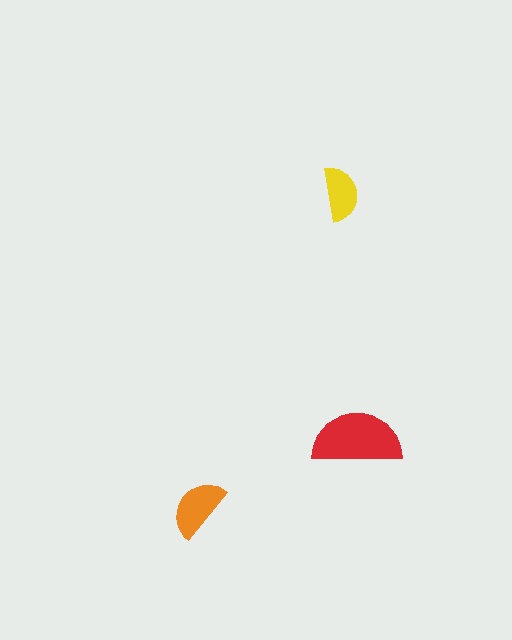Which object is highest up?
The yellow semicircle is topmost.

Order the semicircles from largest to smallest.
the red one, the orange one, the yellow one.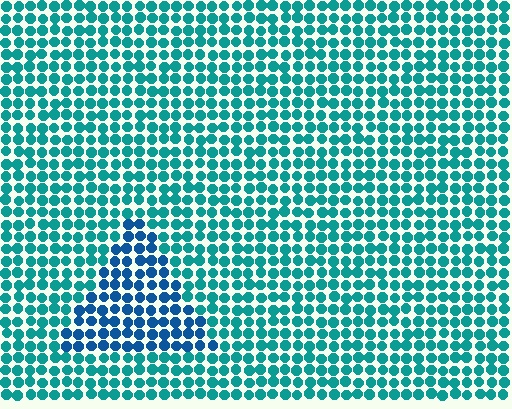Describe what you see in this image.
The image is filled with small teal elements in a uniform arrangement. A triangle-shaped region is visible where the elements are tinted to a slightly different hue, forming a subtle color boundary.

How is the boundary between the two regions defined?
The boundary is defined purely by a slight shift in hue (about 33 degrees). Spacing, size, and orientation are identical on both sides.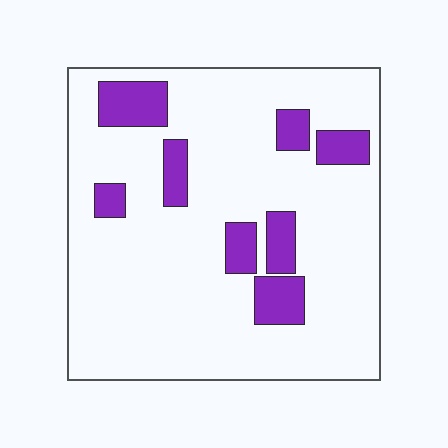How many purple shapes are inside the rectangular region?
8.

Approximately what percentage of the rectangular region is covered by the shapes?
Approximately 15%.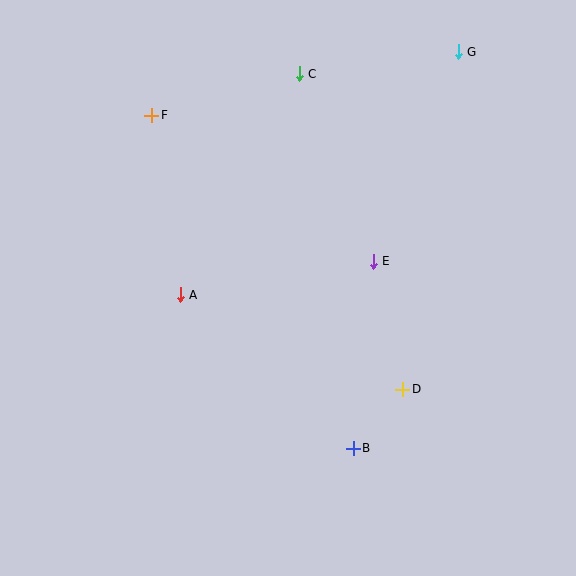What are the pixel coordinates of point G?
Point G is at (458, 52).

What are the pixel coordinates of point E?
Point E is at (373, 261).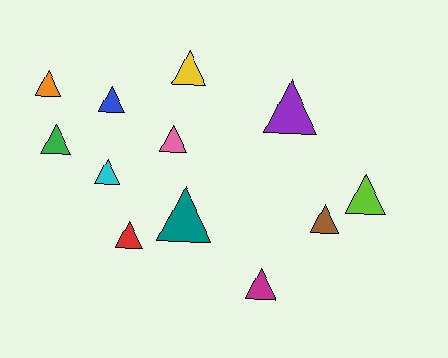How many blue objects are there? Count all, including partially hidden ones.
There is 1 blue object.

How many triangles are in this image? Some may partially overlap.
There are 12 triangles.